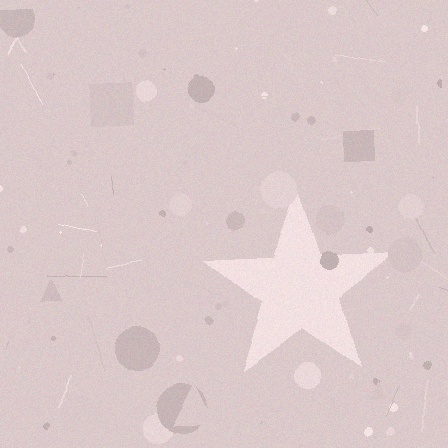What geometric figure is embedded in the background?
A star is embedded in the background.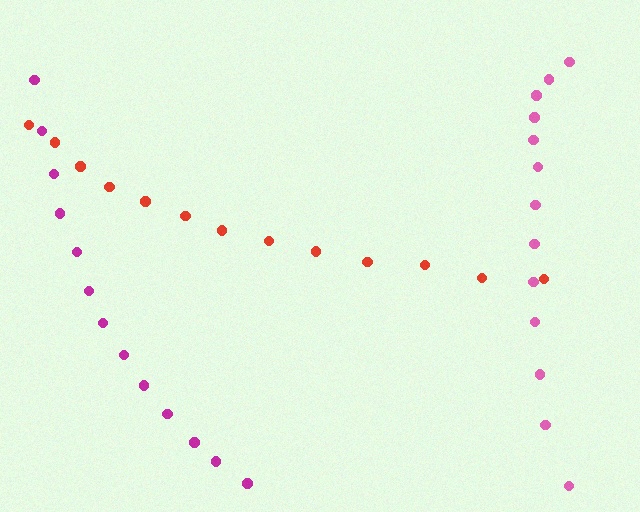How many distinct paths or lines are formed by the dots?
There are 3 distinct paths.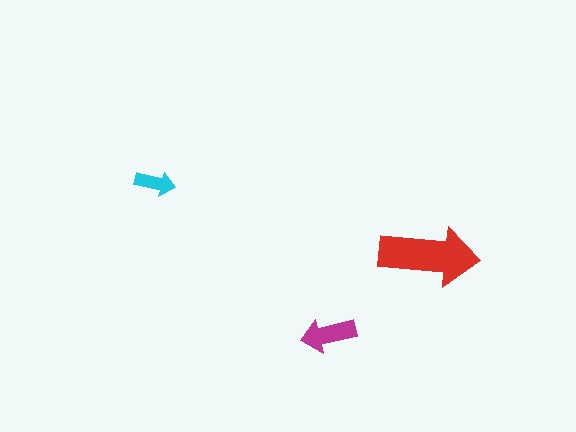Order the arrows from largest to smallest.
the red one, the magenta one, the cyan one.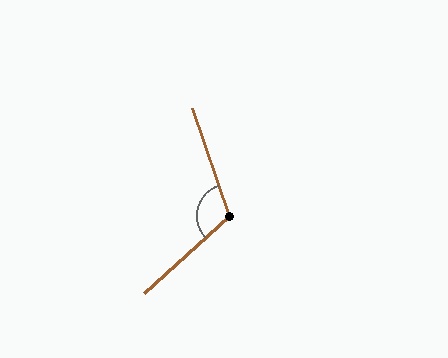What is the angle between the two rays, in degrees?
Approximately 113 degrees.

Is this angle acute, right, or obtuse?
It is obtuse.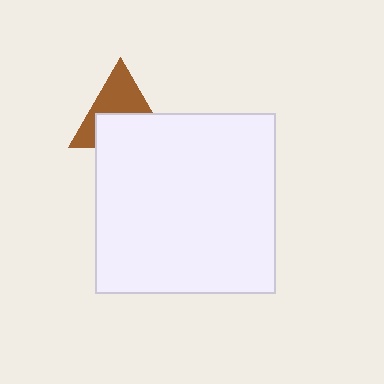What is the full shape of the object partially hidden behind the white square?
The partially hidden object is a brown triangle.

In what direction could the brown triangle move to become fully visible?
The brown triangle could move up. That would shift it out from behind the white square entirely.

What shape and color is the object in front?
The object in front is a white square.